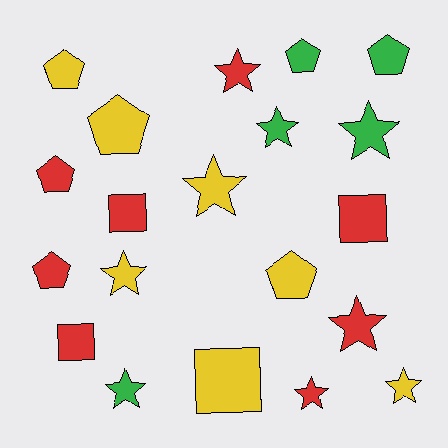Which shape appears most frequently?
Star, with 9 objects.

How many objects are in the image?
There are 20 objects.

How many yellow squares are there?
There is 1 yellow square.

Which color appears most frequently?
Red, with 8 objects.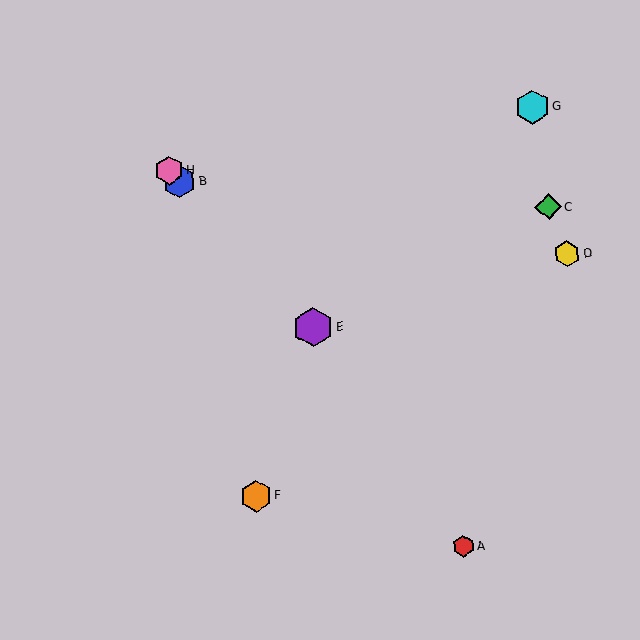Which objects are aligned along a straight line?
Objects B, E, H are aligned along a straight line.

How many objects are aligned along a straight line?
3 objects (B, E, H) are aligned along a straight line.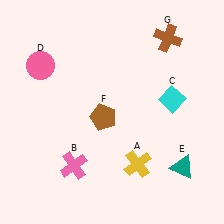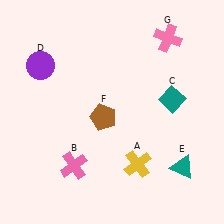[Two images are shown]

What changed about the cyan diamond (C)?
In Image 1, C is cyan. In Image 2, it changed to teal.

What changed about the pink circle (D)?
In Image 1, D is pink. In Image 2, it changed to purple.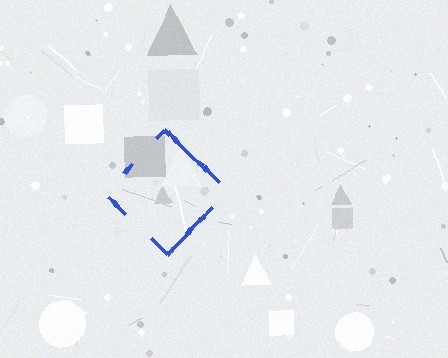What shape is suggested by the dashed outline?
The dashed outline suggests a diamond.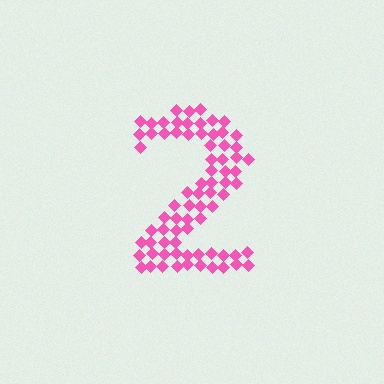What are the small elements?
The small elements are diamonds.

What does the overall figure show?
The overall figure shows the digit 2.